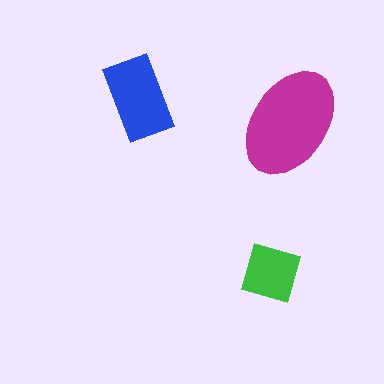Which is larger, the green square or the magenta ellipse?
The magenta ellipse.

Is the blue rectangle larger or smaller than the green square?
Larger.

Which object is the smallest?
The green square.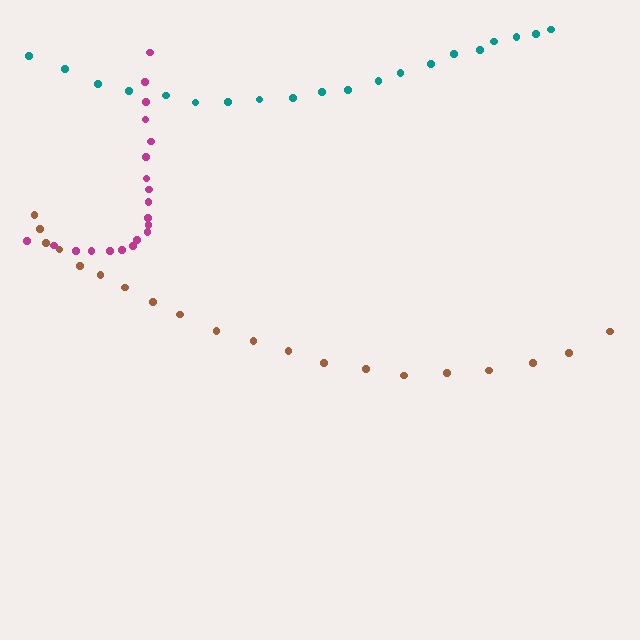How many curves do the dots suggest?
There are 3 distinct paths.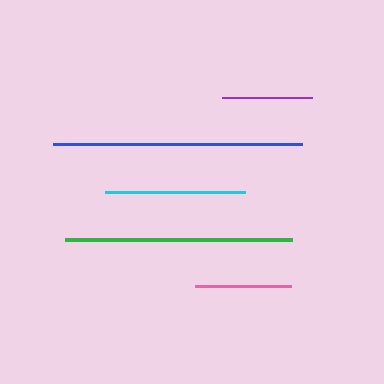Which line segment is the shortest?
The purple line is the shortest at approximately 90 pixels.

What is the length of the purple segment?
The purple segment is approximately 90 pixels long.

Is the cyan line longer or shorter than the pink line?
The cyan line is longer than the pink line.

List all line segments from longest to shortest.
From longest to shortest: blue, green, cyan, pink, purple.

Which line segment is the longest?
The blue line is the longest at approximately 249 pixels.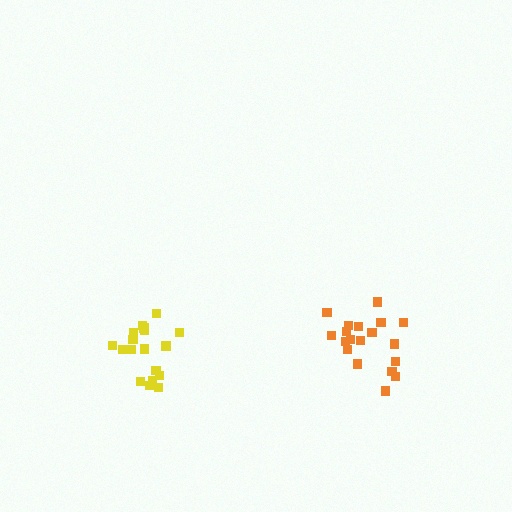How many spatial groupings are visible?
There are 2 spatial groupings.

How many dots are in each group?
Group 1: 19 dots, Group 2: 18 dots (37 total).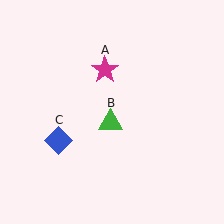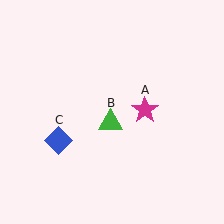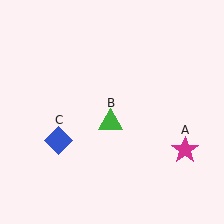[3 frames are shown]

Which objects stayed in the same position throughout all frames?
Green triangle (object B) and blue diamond (object C) remained stationary.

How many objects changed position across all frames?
1 object changed position: magenta star (object A).